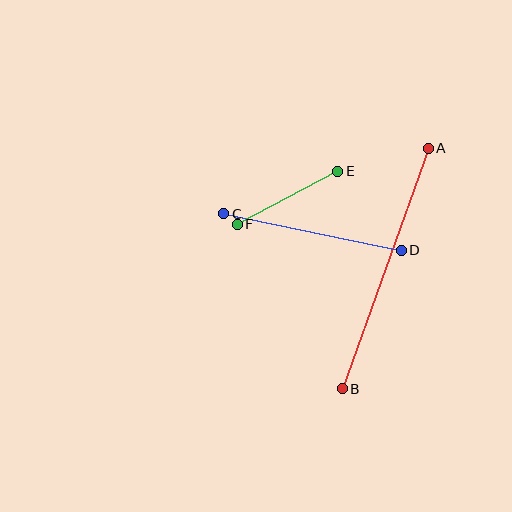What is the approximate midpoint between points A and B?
The midpoint is at approximately (385, 268) pixels.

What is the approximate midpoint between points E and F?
The midpoint is at approximately (288, 198) pixels.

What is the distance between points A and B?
The distance is approximately 255 pixels.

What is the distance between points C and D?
The distance is approximately 181 pixels.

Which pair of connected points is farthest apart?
Points A and B are farthest apart.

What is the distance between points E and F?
The distance is approximately 113 pixels.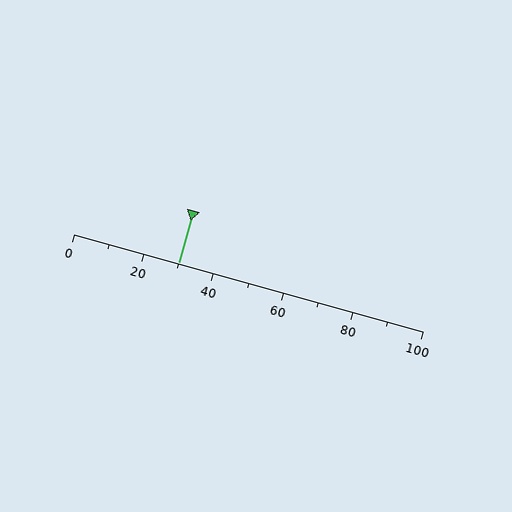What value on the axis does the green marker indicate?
The marker indicates approximately 30.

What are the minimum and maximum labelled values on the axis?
The axis runs from 0 to 100.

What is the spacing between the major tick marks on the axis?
The major ticks are spaced 20 apart.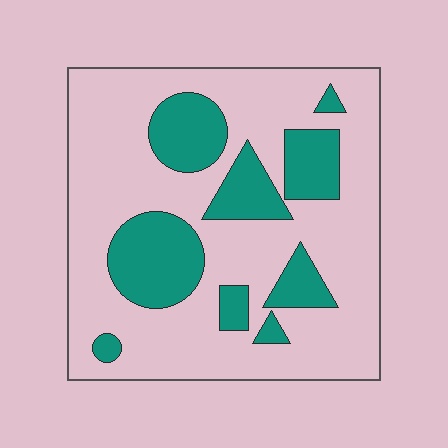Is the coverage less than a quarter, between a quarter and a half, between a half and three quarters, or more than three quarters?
Between a quarter and a half.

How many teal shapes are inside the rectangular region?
9.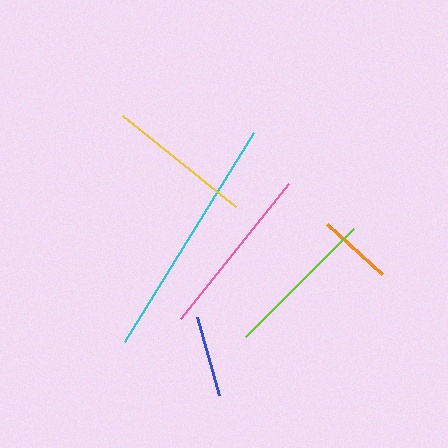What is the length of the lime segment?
The lime segment is approximately 153 pixels long.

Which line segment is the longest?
The cyan line is the longest at approximately 245 pixels.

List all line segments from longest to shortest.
From longest to shortest: cyan, pink, lime, yellow, blue, orange.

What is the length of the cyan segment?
The cyan segment is approximately 245 pixels long.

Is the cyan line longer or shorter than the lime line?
The cyan line is longer than the lime line.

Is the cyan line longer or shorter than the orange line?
The cyan line is longer than the orange line.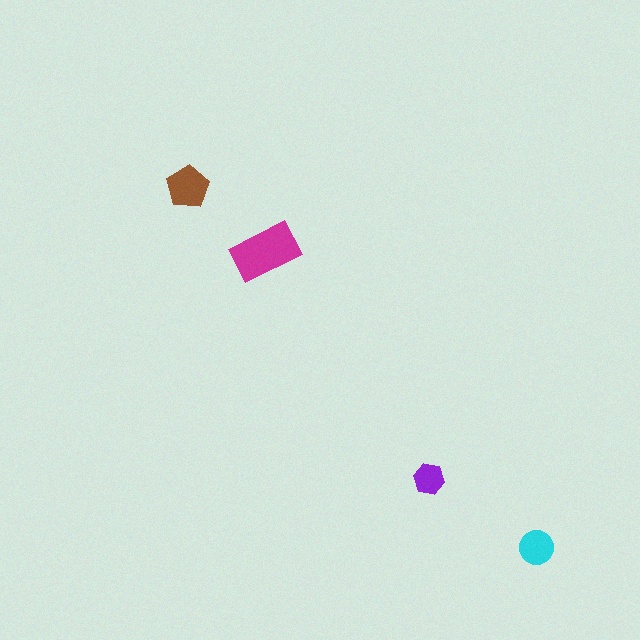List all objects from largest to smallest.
The magenta rectangle, the brown pentagon, the cyan circle, the purple hexagon.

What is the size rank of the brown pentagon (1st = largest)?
2nd.